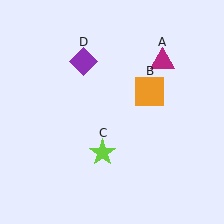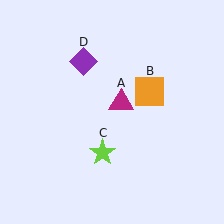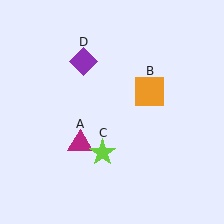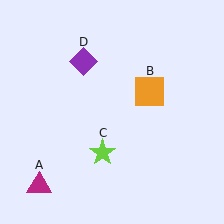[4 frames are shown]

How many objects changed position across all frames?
1 object changed position: magenta triangle (object A).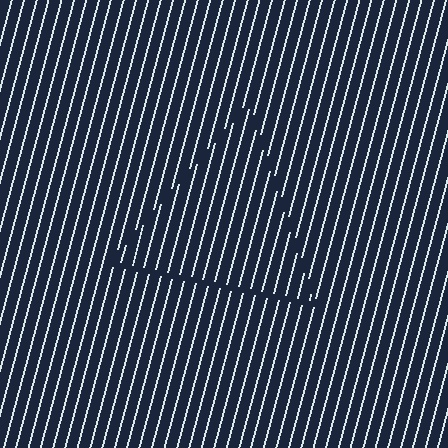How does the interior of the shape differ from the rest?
The interior of the shape contains the same grating, shifted by half a period — the contour is defined by the phase discontinuity where line-ends from the inner and outer gratings abut.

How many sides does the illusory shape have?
3 sides — the line-ends trace a triangle.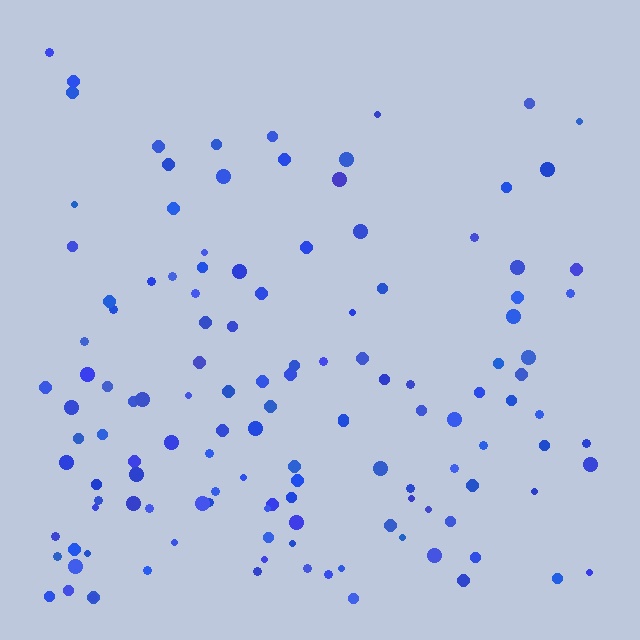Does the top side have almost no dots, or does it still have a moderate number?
Still a moderate number, just noticeably fewer than the bottom.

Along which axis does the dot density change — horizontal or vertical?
Vertical.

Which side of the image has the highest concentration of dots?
The bottom.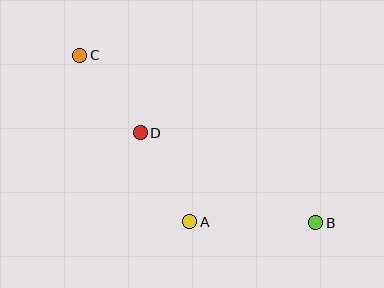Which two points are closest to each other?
Points C and D are closest to each other.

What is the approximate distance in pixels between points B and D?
The distance between B and D is approximately 197 pixels.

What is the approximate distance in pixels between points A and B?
The distance between A and B is approximately 126 pixels.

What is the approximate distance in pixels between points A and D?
The distance between A and D is approximately 102 pixels.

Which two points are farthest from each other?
Points B and C are farthest from each other.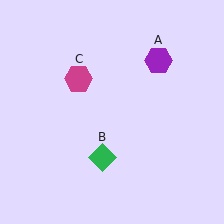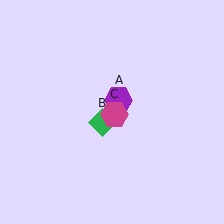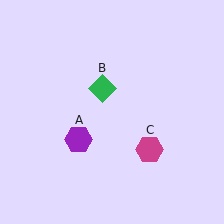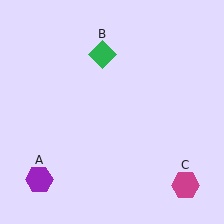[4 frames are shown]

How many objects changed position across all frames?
3 objects changed position: purple hexagon (object A), green diamond (object B), magenta hexagon (object C).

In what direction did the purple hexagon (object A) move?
The purple hexagon (object A) moved down and to the left.